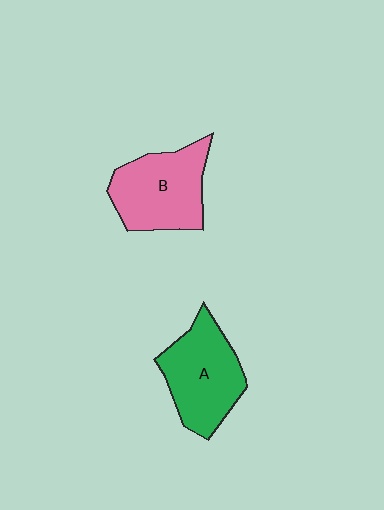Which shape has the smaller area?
Shape A (green).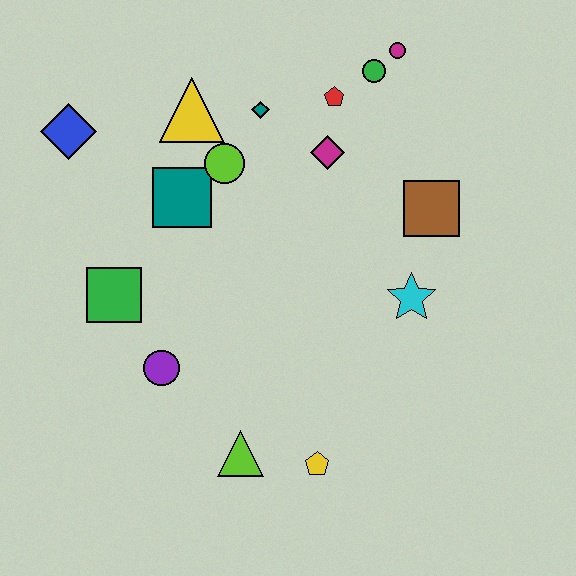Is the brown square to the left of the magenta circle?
No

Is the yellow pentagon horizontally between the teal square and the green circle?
Yes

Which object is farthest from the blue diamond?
The yellow pentagon is farthest from the blue diamond.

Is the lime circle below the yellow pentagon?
No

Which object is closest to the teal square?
The lime circle is closest to the teal square.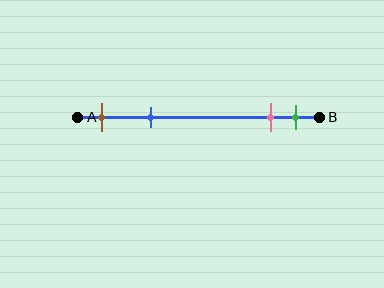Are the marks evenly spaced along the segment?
No, the marks are not evenly spaced.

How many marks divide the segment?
There are 4 marks dividing the segment.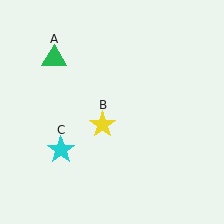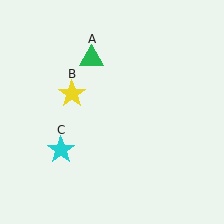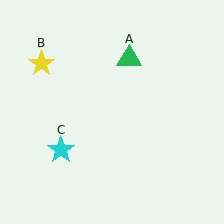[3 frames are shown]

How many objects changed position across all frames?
2 objects changed position: green triangle (object A), yellow star (object B).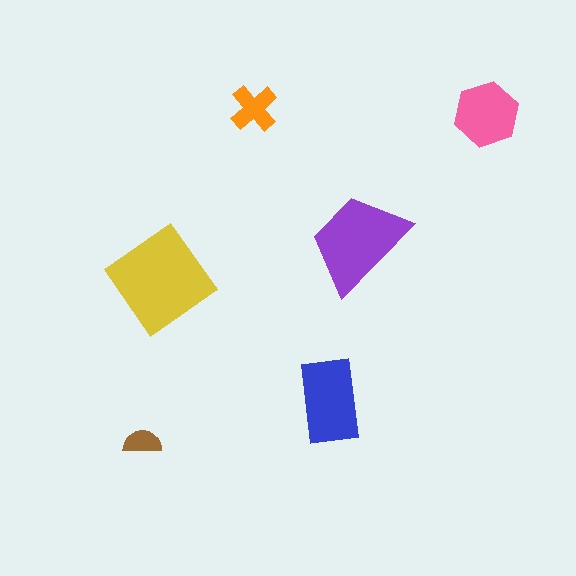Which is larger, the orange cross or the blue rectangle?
The blue rectangle.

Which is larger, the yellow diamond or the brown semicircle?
The yellow diamond.